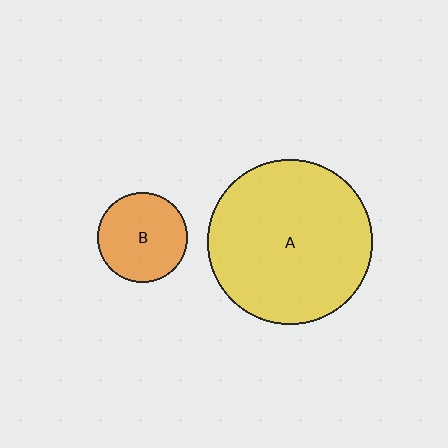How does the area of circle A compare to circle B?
Approximately 3.3 times.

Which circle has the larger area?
Circle A (yellow).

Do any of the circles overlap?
No, none of the circles overlap.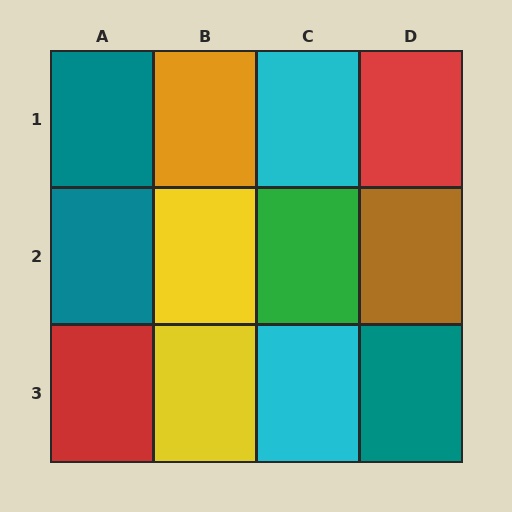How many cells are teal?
3 cells are teal.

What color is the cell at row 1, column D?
Red.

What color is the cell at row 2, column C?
Green.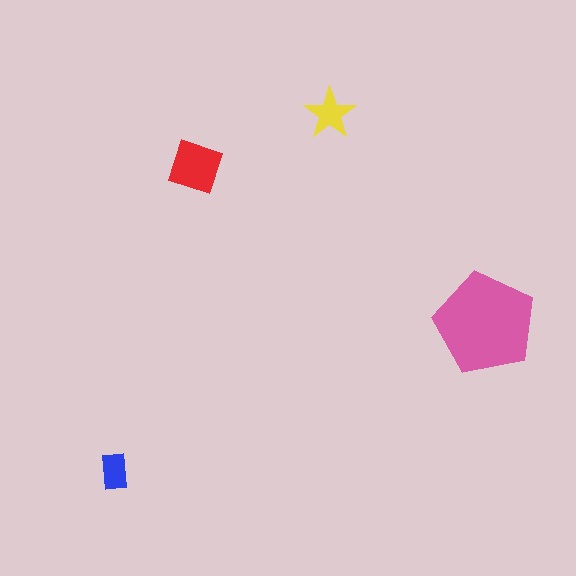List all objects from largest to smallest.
The pink pentagon, the red diamond, the yellow star, the blue rectangle.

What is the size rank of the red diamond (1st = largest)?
2nd.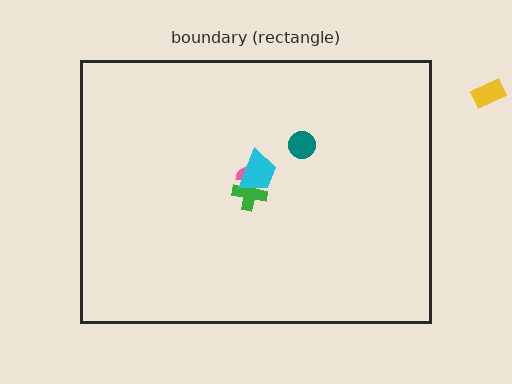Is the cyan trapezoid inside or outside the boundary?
Inside.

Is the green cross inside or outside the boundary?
Inside.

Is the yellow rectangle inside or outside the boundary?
Outside.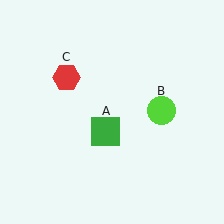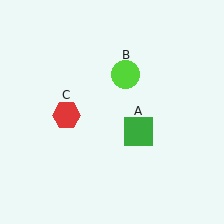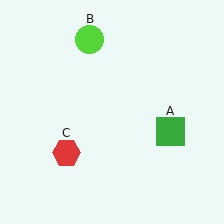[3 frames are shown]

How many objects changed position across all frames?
3 objects changed position: green square (object A), lime circle (object B), red hexagon (object C).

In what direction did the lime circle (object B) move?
The lime circle (object B) moved up and to the left.